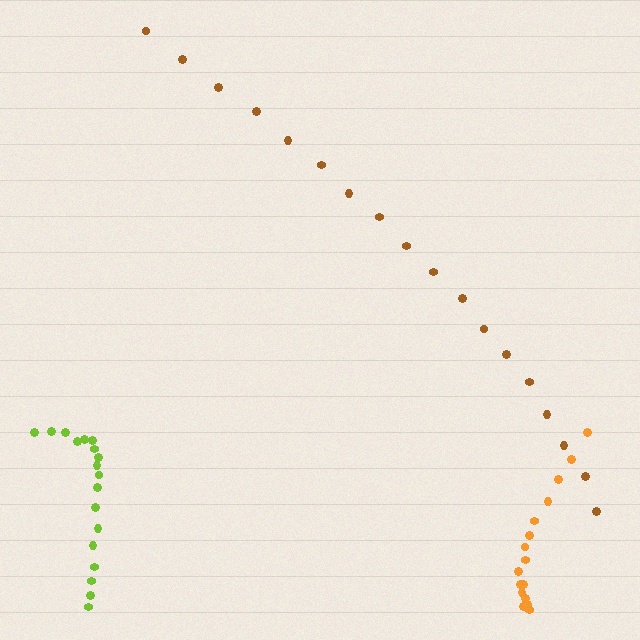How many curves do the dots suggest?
There are 3 distinct paths.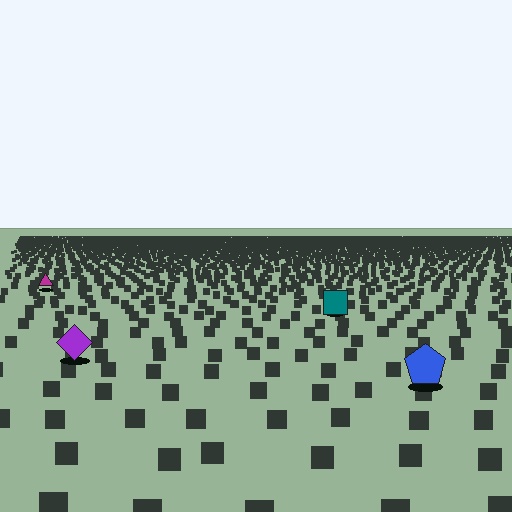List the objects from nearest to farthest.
From nearest to farthest: the blue pentagon, the purple diamond, the teal square, the magenta triangle.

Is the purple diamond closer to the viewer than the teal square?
Yes. The purple diamond is closer — you can tell from the texture gradient: the ground texture is coarser near it.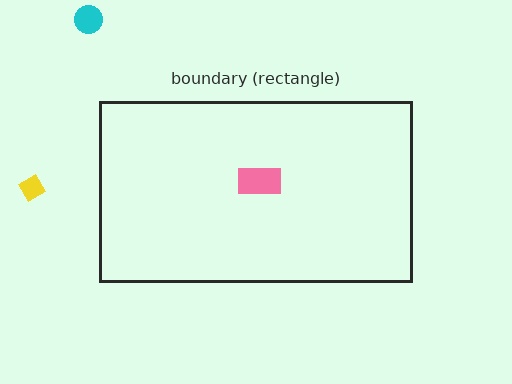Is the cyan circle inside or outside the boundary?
Outside.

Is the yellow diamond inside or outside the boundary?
Outside.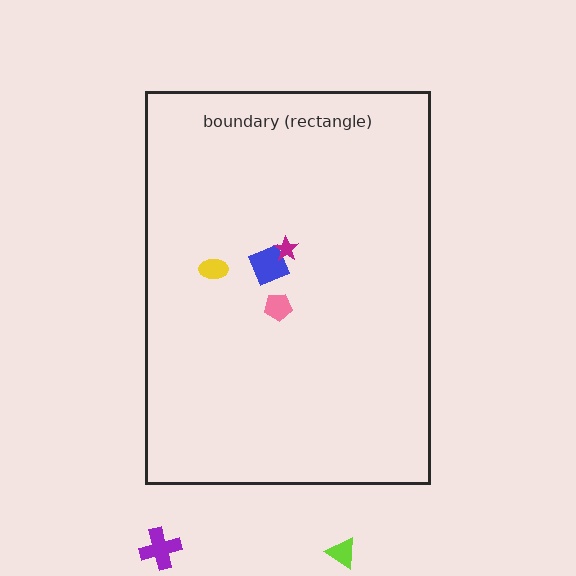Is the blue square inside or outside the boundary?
Inside.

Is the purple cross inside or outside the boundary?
Outside.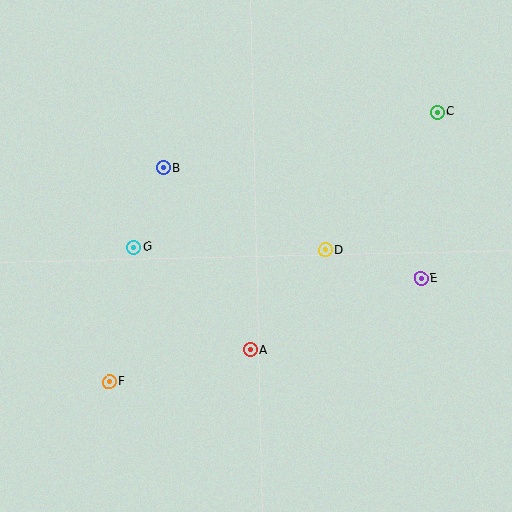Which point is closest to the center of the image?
Point D at (325, 250) is closest to the center.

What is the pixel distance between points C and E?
The distance between C and E is 167 pixels.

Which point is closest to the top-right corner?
Point C is closest to the top-right corner.